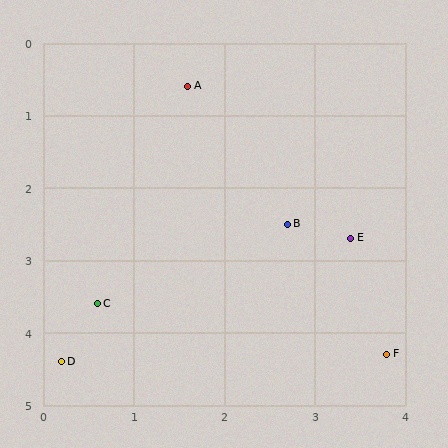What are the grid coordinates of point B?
Point B is at approximately (2.7, 2.5).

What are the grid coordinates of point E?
Point E is at approximately (3.4, 2.7).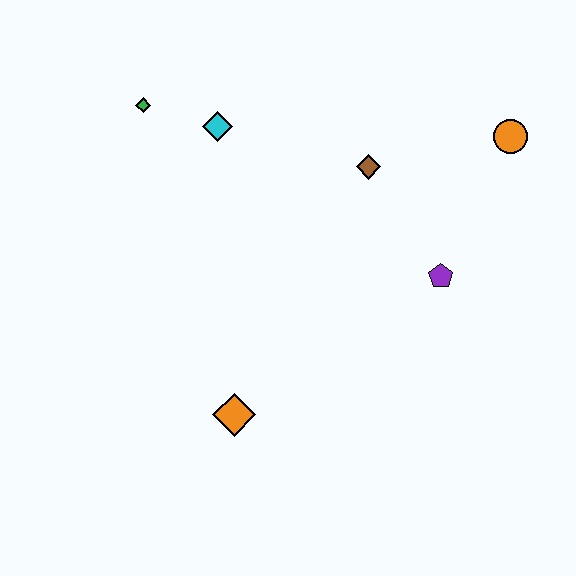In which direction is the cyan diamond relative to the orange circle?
The cyan diamond is to the left of the orange circle.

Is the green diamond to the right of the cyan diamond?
No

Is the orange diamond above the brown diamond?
No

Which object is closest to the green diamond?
The cyan diamond is closest to the green diamond.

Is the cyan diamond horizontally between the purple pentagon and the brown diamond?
No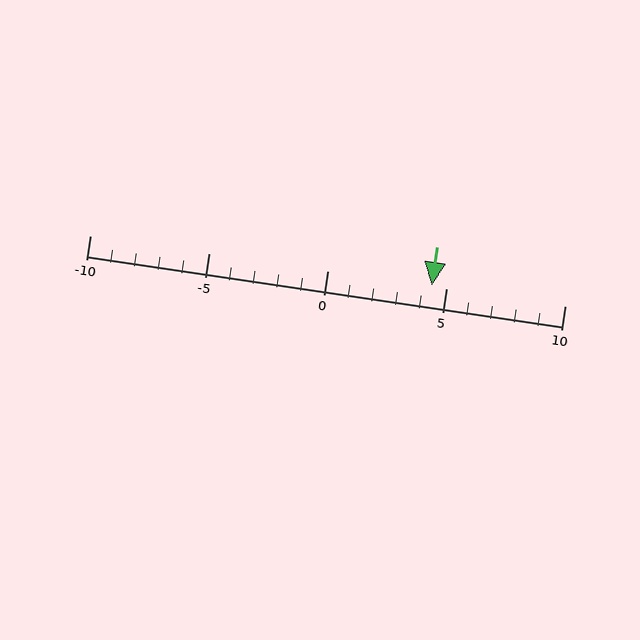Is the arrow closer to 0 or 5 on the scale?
The arrow is closer to 5.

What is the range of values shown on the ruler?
The ruler shows values from -10 to 10.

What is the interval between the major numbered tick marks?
The major tick marks are spaced 5 units apart.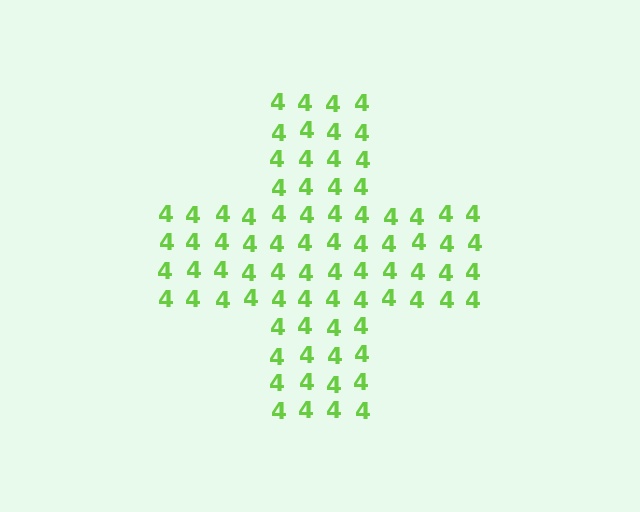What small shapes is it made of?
It is made of small digit 4's.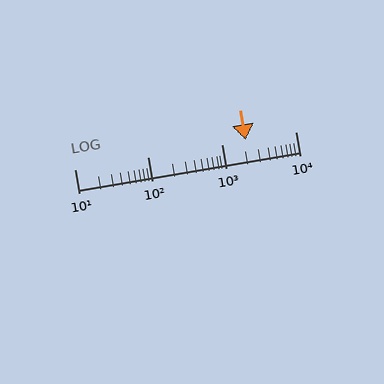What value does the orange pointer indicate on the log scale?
The pointer indicates approximately 2100.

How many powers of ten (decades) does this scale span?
The scale spans 3 decades, from 10 to 10000.